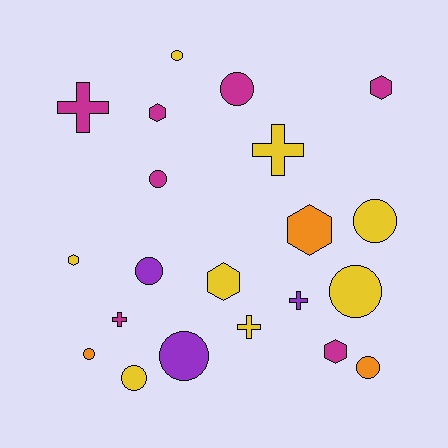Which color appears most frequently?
Yellow, with 8 objects.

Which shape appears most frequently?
Circle, with 10 objects.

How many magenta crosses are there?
There are 2 magenta crosses.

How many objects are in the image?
There are 21 objects.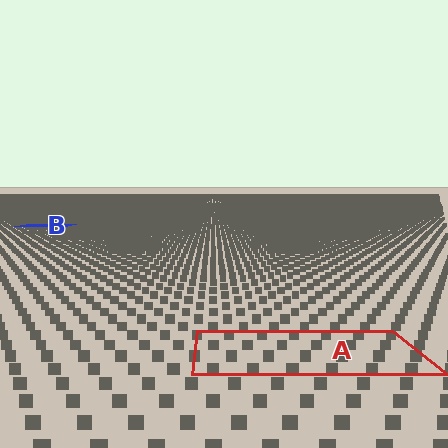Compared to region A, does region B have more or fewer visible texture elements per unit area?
Region B has more texture elements per unit area — they are packed more densely because it is farther away.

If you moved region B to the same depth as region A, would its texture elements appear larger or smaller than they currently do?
They would appear larger. At a closer depth, the same texture elements are projected at a bigger on-screen size.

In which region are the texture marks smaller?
The texture marks are smaller in region B, because it is farther away.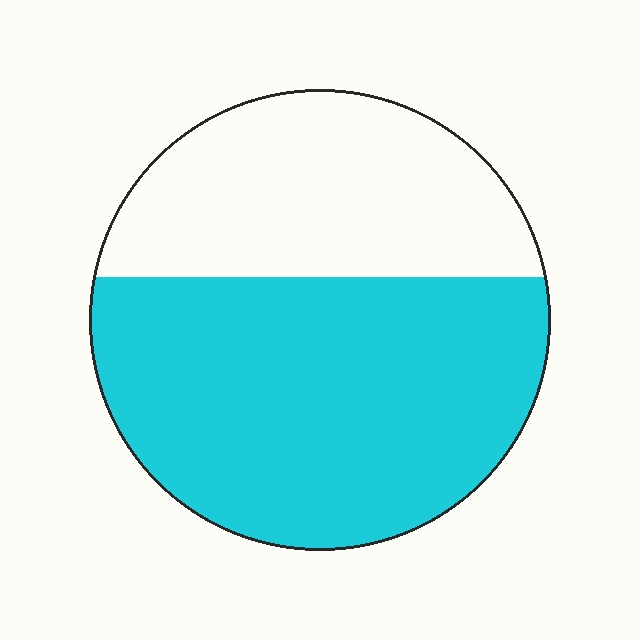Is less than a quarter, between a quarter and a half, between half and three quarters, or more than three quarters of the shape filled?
Between half and three quarters.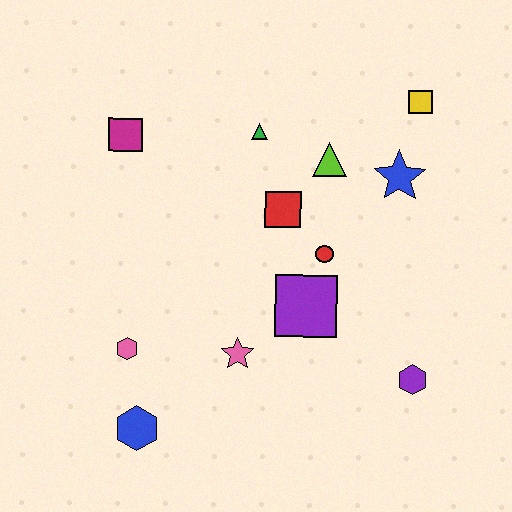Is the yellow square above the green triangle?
Yes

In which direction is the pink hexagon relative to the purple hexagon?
The pink hexagon is to the left of the purple hexagon.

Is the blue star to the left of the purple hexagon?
Yes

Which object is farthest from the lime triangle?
The blue hexagon is farthest from the lime triangle.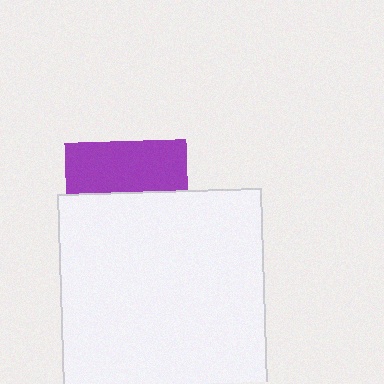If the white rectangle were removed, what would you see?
You would see the complete purple square.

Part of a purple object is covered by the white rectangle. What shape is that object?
It is a square.